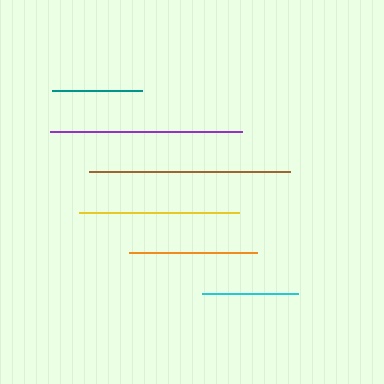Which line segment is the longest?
The brown line is the longest at approximately 201 pixels.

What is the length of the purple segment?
The purple segment is approximately 192 pixels long.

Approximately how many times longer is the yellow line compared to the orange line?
The yellow line is approximately 1.3 times the length of the orange line.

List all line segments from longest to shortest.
From longest to shortest: brown, purple, yellow, orange, cyan, teal.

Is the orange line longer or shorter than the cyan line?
The orange line is longer than the cyan line.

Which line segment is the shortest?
The teal line is the shortest at approximately 90 pixels.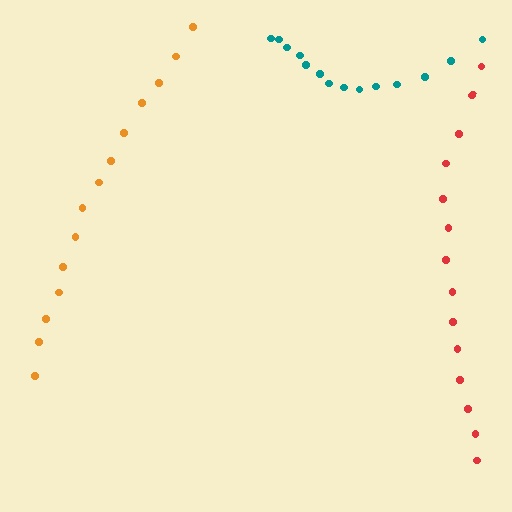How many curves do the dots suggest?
There are 3 distinct paths.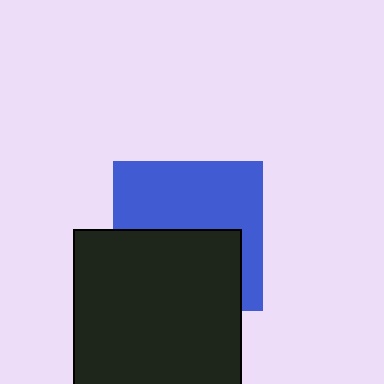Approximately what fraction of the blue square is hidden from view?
Roughly 47% of the blue square is hidden behind the black rectangle.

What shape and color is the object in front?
The object in front is a black rectangle.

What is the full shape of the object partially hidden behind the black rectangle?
The partially hidden object is a blue square.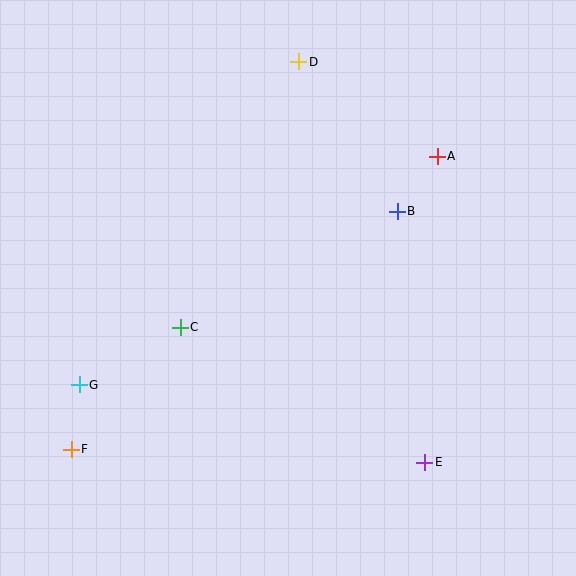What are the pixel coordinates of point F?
Point F is at (71, 449).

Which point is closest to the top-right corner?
Point A is closest to the top-right corner.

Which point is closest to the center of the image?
Point C at (180, 327) is closest to the center.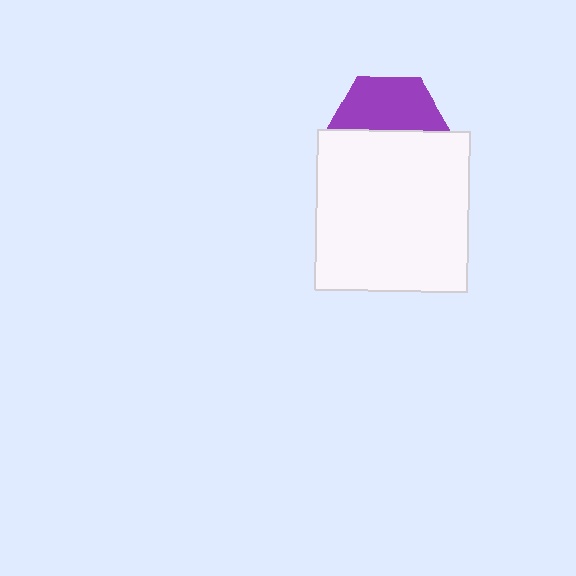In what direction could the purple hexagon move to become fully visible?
The purple hexagon could move up. That would shift it out from behind the white rectangle entirely.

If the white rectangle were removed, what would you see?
You would see the complete purple hexagon.